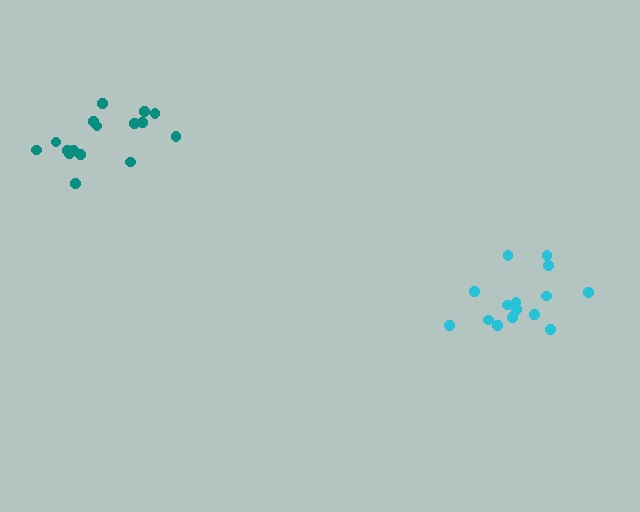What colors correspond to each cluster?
The clusters are colored: teal, cyan.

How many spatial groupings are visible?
There are 2 spatial groupings.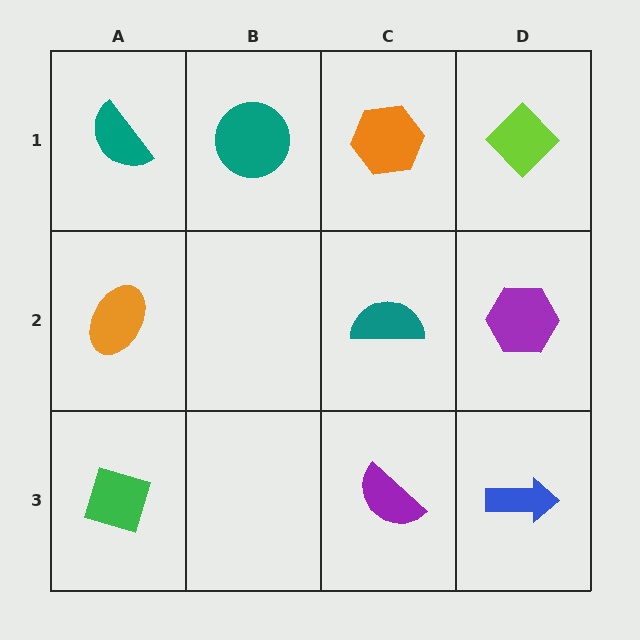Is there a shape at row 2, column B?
No, that cell is empty.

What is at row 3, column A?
A green diamond.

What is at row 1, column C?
An orange hexagon.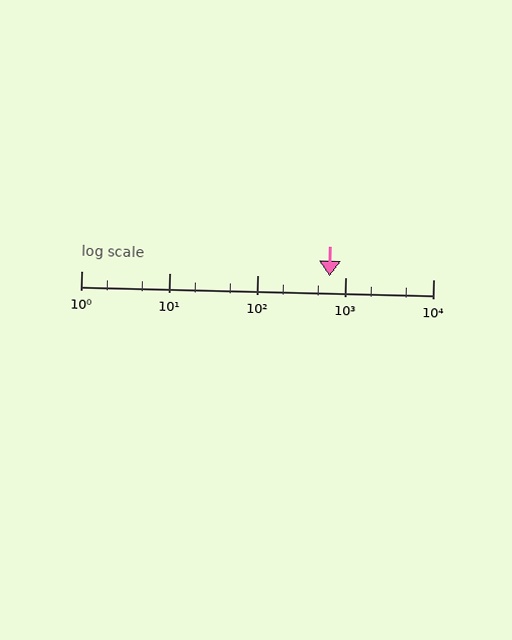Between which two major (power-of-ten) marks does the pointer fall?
The pointer is between 100 and 1000.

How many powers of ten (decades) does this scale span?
The scale spans 4 decades, from 1 to 10000.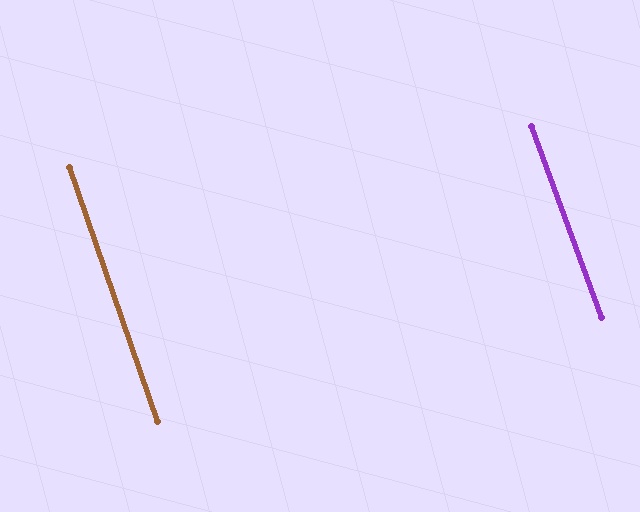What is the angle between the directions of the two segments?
Approximately 1 degree.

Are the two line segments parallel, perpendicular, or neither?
Parallel — their directions differ by only 1.1°.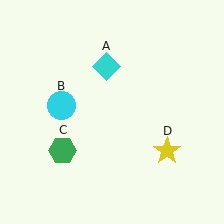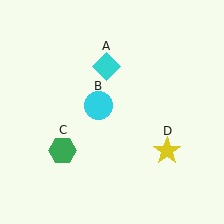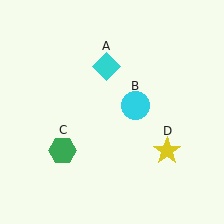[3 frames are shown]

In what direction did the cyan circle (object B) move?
The cyan circle (object B) moved right.